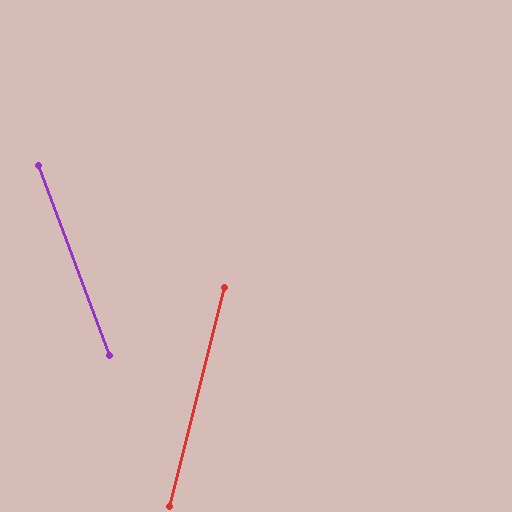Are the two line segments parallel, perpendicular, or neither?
Neither parallel nor perpendicular — they differ by about 35°.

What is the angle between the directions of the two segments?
Approximately 35 degrees.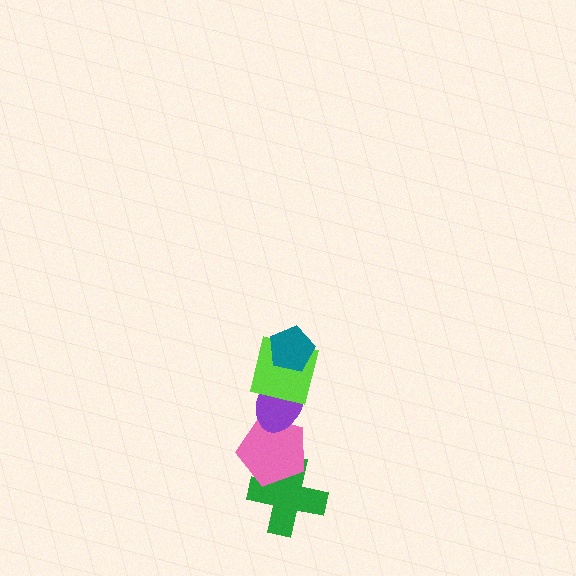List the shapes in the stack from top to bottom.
From top to bottom: the teal pentagon, the lime square, the purple ellipse, the pink pentagon, the green cross.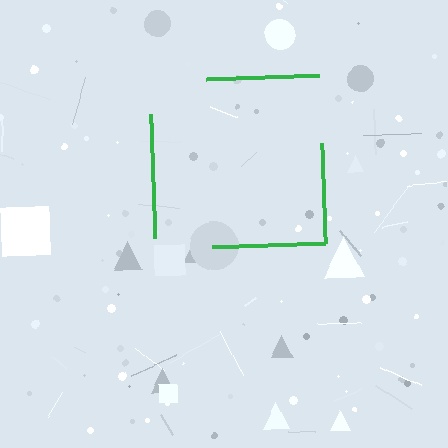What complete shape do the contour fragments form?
The contour fragments form a square.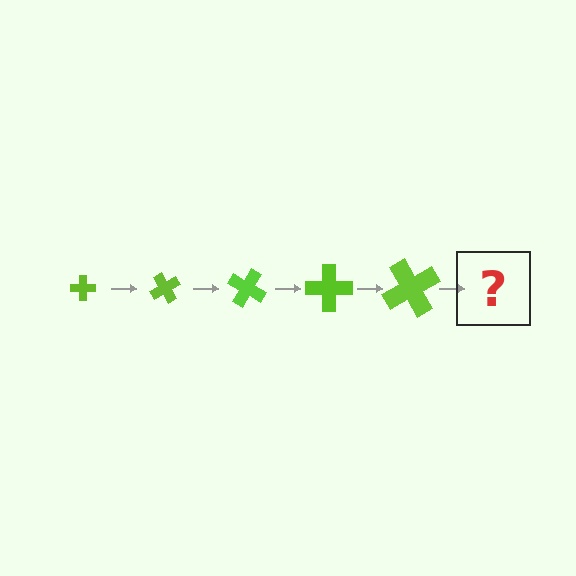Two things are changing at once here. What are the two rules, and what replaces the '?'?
The two rules are that the cross grows larger each step and it rotates 60 degrees each step. The '?' should be a cross, larger than the previous one and rotated 300 degrees from the start.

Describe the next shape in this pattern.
It should be a cross, larger than the previous one and rotated 300 degrees from the start.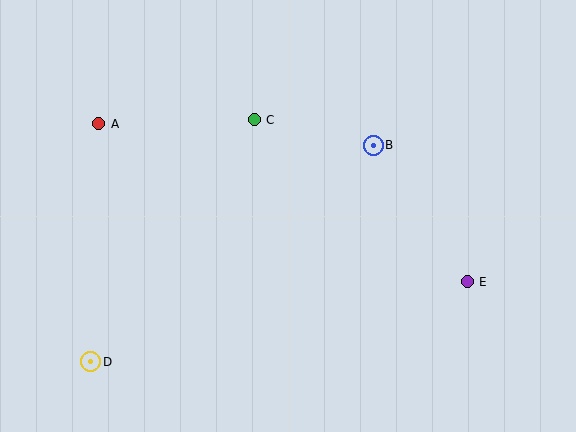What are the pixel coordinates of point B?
Point B is at (373, 145).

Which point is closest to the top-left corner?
Point A is closest to the top-left corner.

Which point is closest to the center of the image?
Point C at (254, 120) is closest to the center.